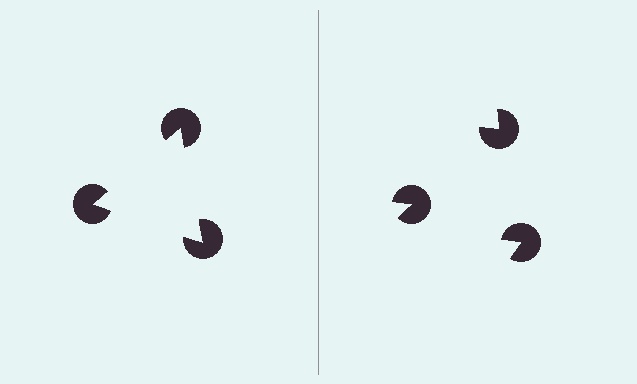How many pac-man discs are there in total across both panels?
6 — 3 on each side.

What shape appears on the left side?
An illusory triangle.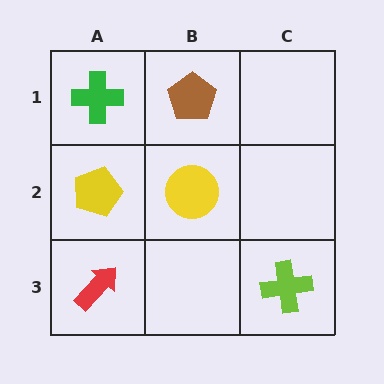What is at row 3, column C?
A lime cross.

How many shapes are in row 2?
2 shapes.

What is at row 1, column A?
A green cross.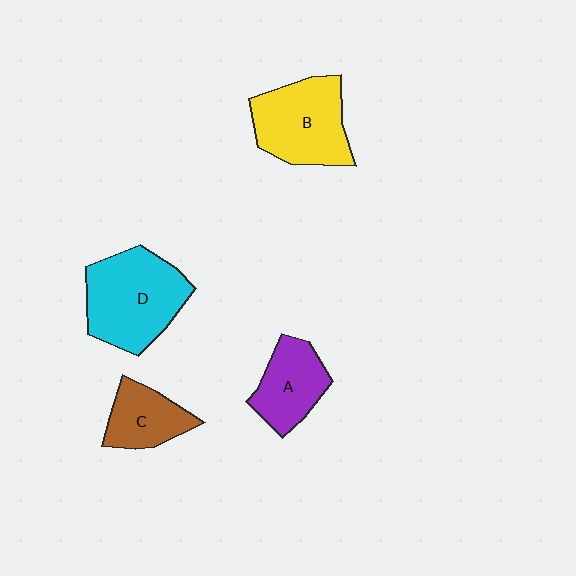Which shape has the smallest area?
Shape C (brown).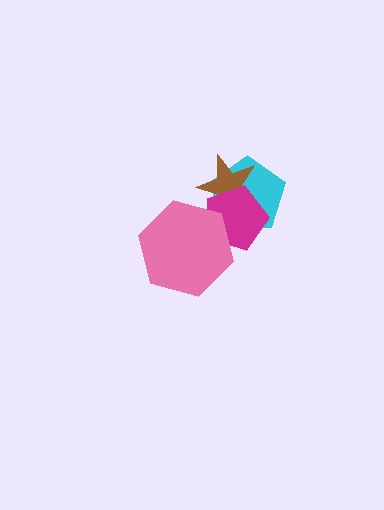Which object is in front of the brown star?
The magenta pentagon is in front of the brown star.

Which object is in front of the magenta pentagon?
The pink hexagon is in front of the magenta pentagon.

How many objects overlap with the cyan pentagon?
2 objects overlap with the cyan pentagon.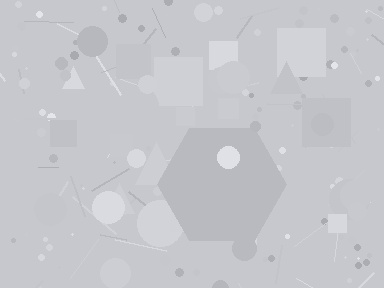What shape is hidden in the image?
A hexagon is hidden in the image.